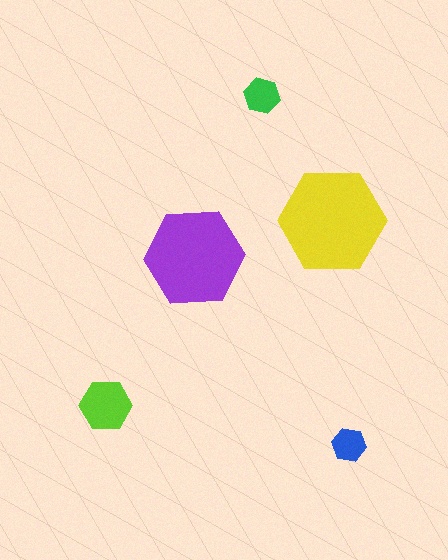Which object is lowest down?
The blue hexagon is bottommost.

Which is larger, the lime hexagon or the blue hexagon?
The lime one.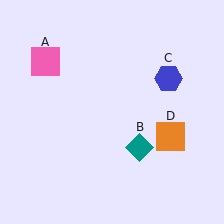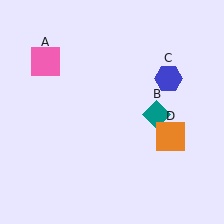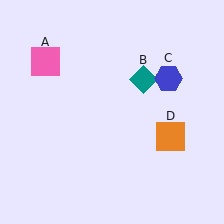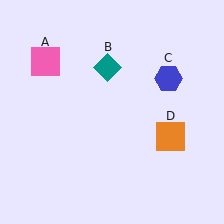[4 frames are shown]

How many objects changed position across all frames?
1 object changed position: teal diamond (object B).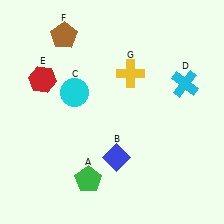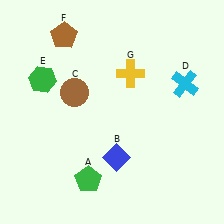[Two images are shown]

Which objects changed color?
C changed from cyan to brown. E changed from red to green.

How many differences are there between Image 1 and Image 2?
There are 2 differences between the two images.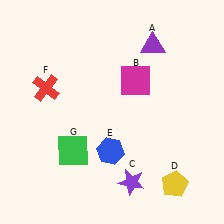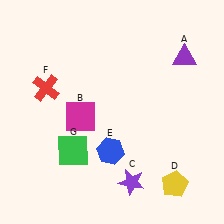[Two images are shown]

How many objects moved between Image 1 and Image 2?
2 objects moved between the two images.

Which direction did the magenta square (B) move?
The magenta square (B) moved left.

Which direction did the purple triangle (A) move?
The purple triangle (A) moved right.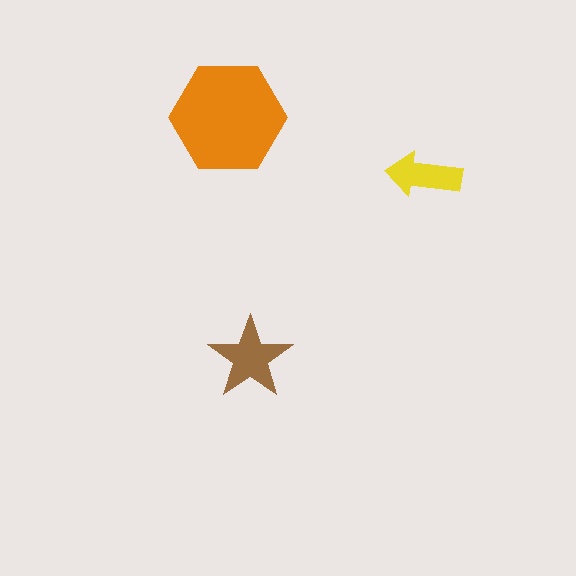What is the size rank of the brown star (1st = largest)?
2nd.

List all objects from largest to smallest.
The orange hexagon, the brown star, the yellow arrow.